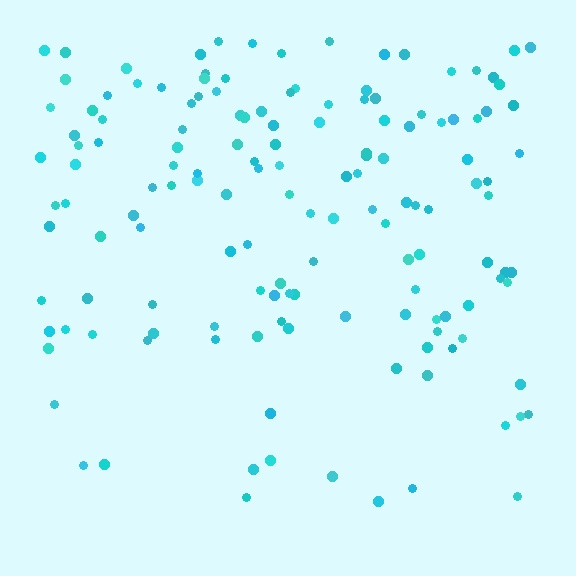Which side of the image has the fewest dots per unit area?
The bottom.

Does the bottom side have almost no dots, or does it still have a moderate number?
Still a moderate number, just noticeably fewer than the top.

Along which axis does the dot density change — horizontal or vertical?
Vertical.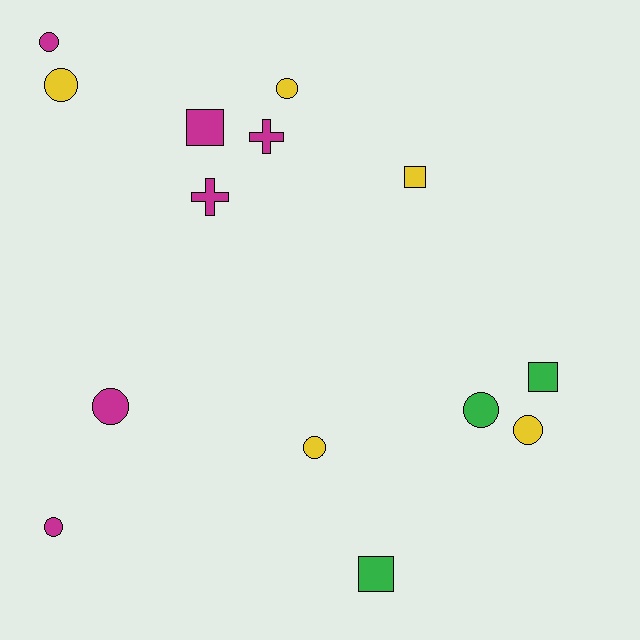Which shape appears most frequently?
Circle, with 8 objects.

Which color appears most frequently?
Magenta, with 6 objects.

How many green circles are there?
There is 1 green circle.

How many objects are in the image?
There are 14 objects.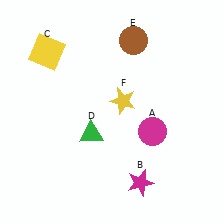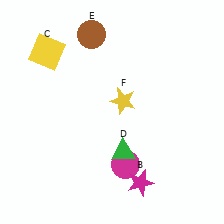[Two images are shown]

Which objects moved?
The objects that moved are: the magenta circle (A), the green triangle (D), the brown circle (E).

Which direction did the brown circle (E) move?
The brown circle (E) moved left.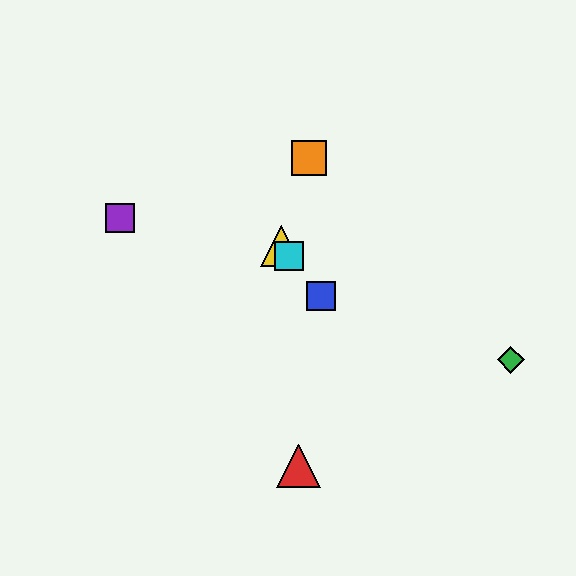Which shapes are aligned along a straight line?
The blue square, the yellow triangle, the cyan square are aligned along a straight line.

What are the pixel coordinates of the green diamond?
The green diamond is at (511, 360).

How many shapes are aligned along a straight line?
3 shapes (the blue square, the yellow triangle, the cyan square) are aligned along a straight line.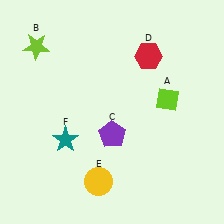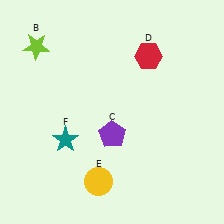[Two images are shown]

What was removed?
The lime diamond (A) was removed in Image 2.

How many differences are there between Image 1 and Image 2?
There is 1 difference between the two images.